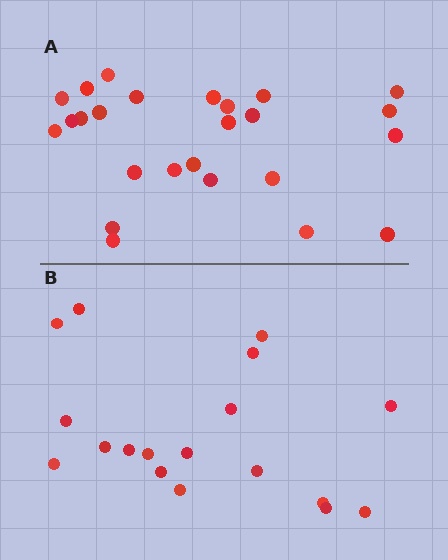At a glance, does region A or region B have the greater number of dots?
Region A (the top region) has more dots.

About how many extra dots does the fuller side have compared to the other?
Region A has roughly 8 or so more dots than region B.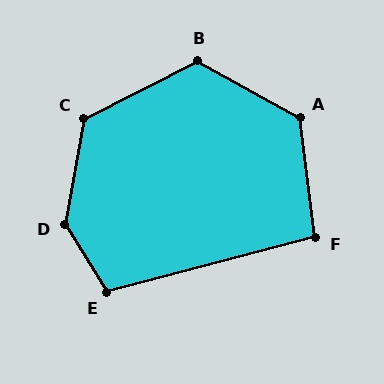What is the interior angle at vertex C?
Approximately 127 degrees (obtuse).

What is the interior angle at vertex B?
Approximately 124 degrees (obtuse).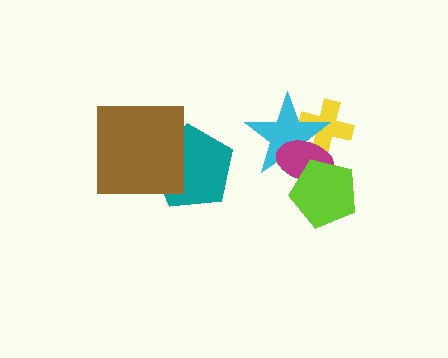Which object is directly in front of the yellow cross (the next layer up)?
The cyan star is directly in front of the yellow cross.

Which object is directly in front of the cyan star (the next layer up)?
The magenta ellipse is directly in front of the cyan star.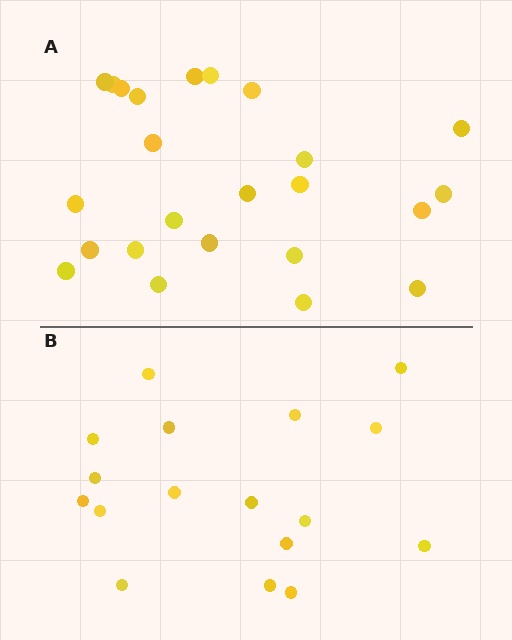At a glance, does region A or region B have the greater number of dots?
Region A (the top region) has more dots.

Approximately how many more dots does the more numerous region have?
Region A has roughly 8 or so more dots than region B.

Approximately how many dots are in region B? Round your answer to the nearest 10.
About 20 dots. (The exact count is 17, which rounds to 20.)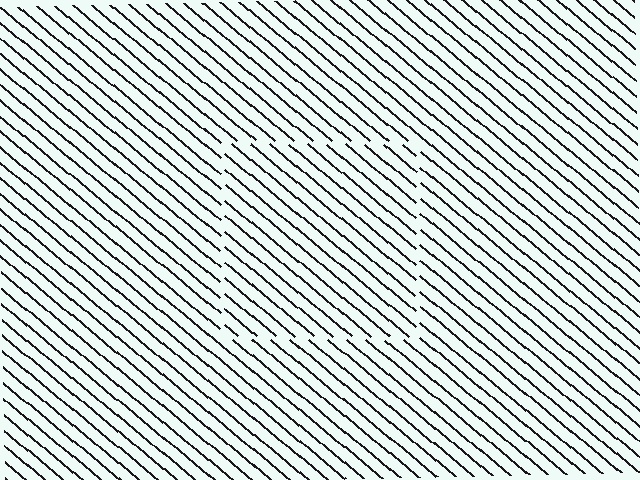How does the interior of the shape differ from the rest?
The interior of the shape contains the same grating, shifted by half a period — the contour is defined by the phase discontinuity where line-ends from the inner and outer gratings abut.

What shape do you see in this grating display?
An illusory square. The interior of the shape contains the same grating, shifted by half a period — the contour is defined by the phase discontinuity where line-ends from the inner and outer gratings abut.